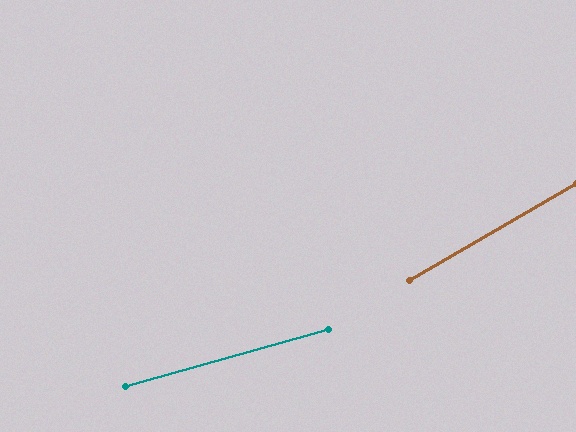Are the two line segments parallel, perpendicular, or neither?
Neither parallel nor perpendicular — they differ by about 14°.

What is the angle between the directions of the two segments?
Approximately 14 degrees.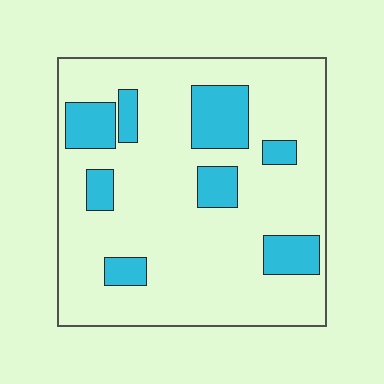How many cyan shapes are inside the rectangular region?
8.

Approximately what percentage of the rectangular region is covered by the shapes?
Approximately 20%.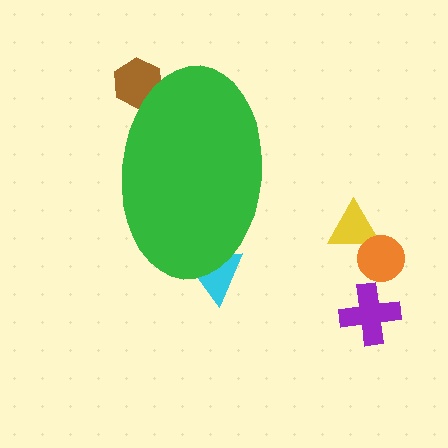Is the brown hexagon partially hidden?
Yes, the brown hexagon is partially hidden behind the green ellipse.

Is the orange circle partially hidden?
No, the orange circle is fully visible.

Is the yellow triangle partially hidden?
No, the yellow triangle is fully visible.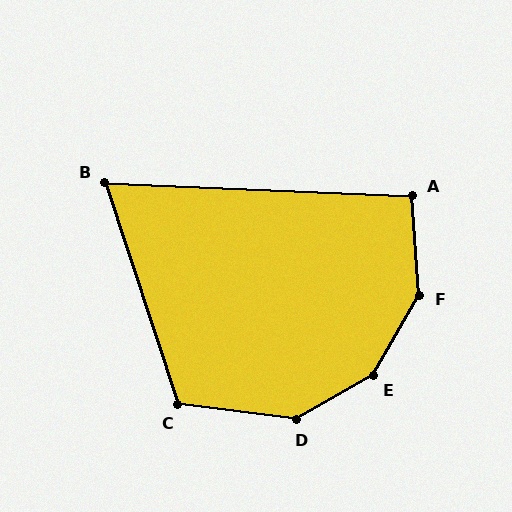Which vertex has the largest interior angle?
E, at approximately 149 degrees.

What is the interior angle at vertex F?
Approximately 147 degrees (obtuse).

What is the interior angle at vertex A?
Approximately 96 degrees (obtuse).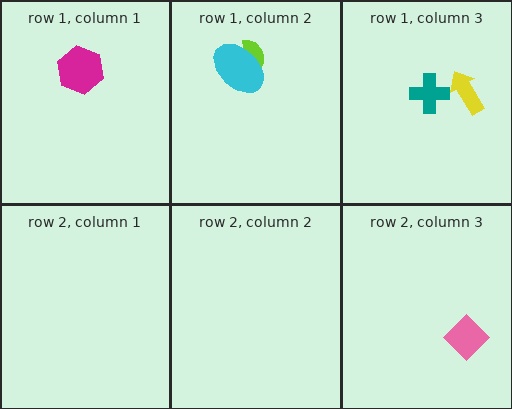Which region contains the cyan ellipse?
The row 1, column 2 region.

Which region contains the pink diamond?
The row 2, column 3 region.